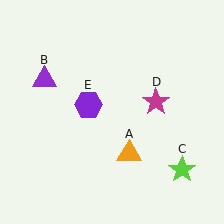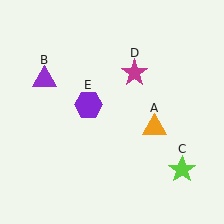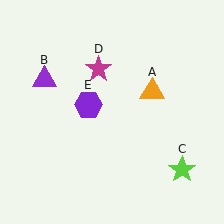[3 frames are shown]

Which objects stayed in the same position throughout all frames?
Purple triangle (object B) and lime star (object C) and purple hexagon (object E) remained stationary.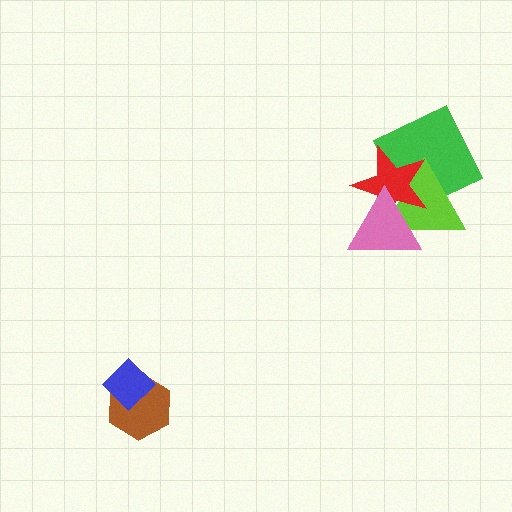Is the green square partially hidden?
Yes, it is partially covered by another shape.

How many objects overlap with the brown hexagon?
1 object overlaps with the brown hexagon.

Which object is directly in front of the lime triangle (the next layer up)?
The red star is directly in front of the lime triangle.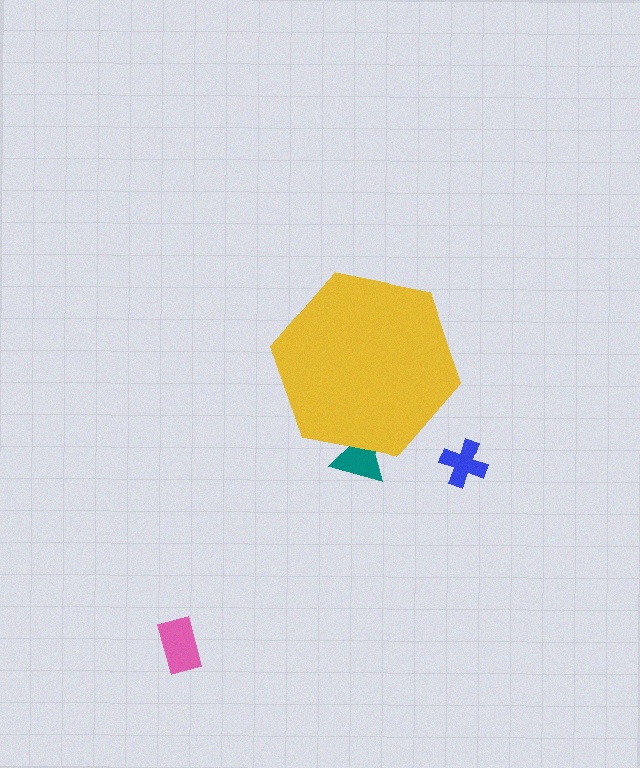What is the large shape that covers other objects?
A yellow hexagon.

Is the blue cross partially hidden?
No, the blue cross is fully visible.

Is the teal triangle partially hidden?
Yes, the teal triangle is partially hidden behind the yellow hexagon.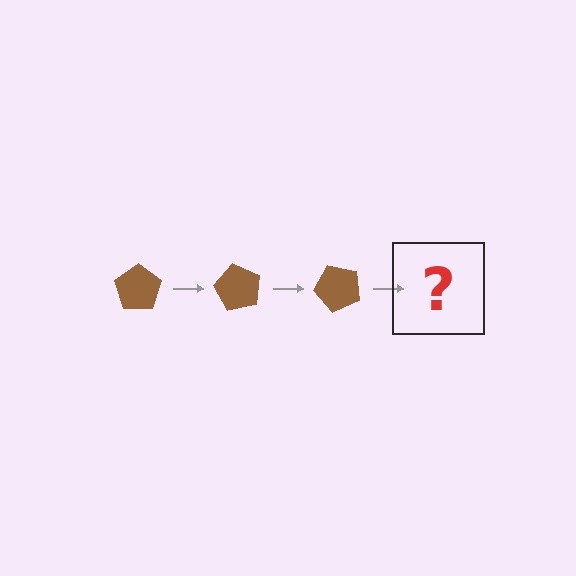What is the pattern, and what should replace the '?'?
The pattern is that the pentagon rotates 60 degrees each step. The '?' should be a brown pentagon rotated 180 degrees.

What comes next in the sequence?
The next element should be a brown pentagon rotated 180 degrees.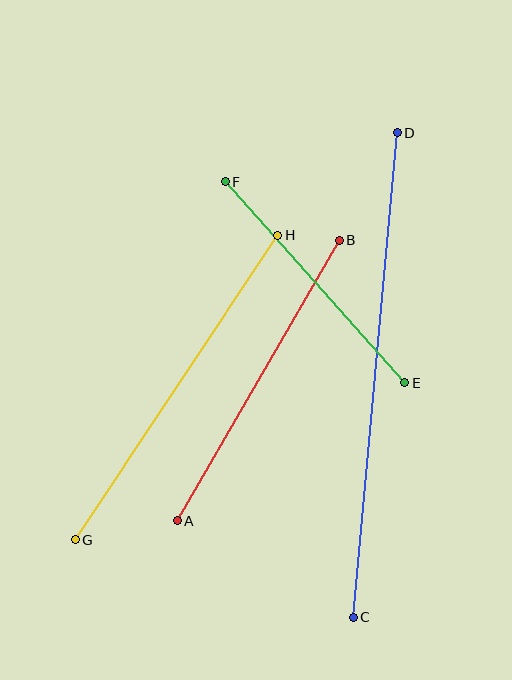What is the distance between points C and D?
The distance is approximately 486 pixels.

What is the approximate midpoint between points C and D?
The midpoint is at approximately (375, 375) pixels.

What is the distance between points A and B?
The distance is approximately 324 pixels.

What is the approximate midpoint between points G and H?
The midpoint is at approximately (177, 387) pixels.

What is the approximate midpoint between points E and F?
The midpoint is at approximately (315, 282) pixels.